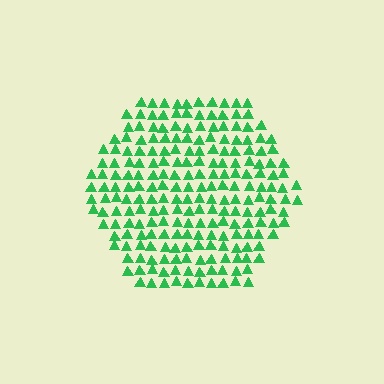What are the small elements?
The small elements are triangles.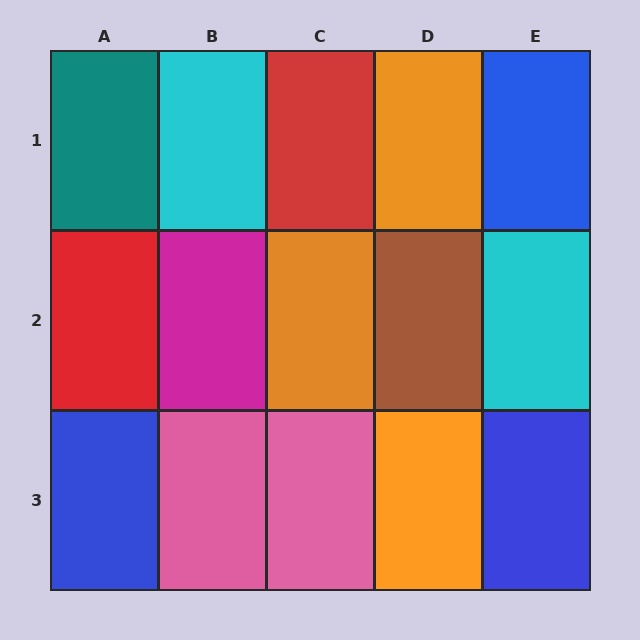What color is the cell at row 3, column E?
Blue.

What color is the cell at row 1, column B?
Cyan.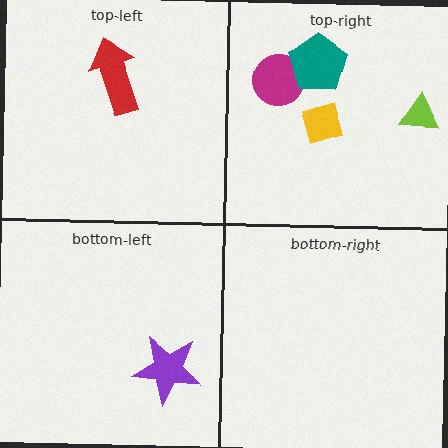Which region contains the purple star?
The bottom-left region.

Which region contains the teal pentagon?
The top-right region.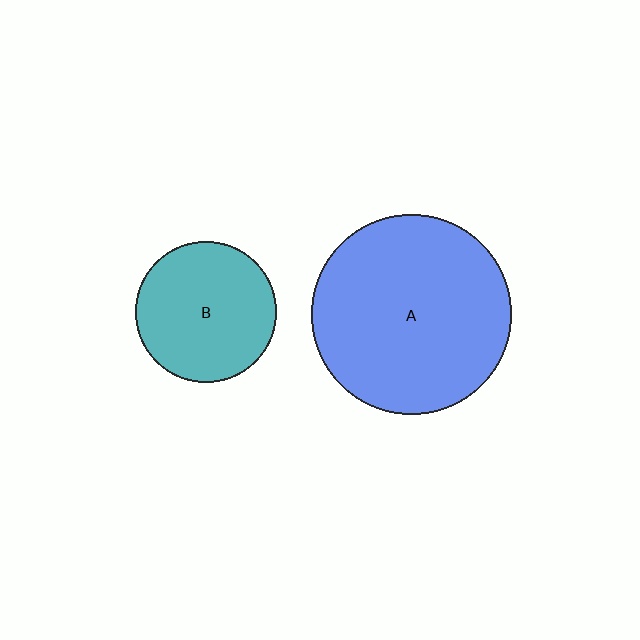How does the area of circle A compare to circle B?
Approximately 2.0 times.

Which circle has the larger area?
Circle A (blue).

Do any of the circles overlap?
No, none of the circles overlap.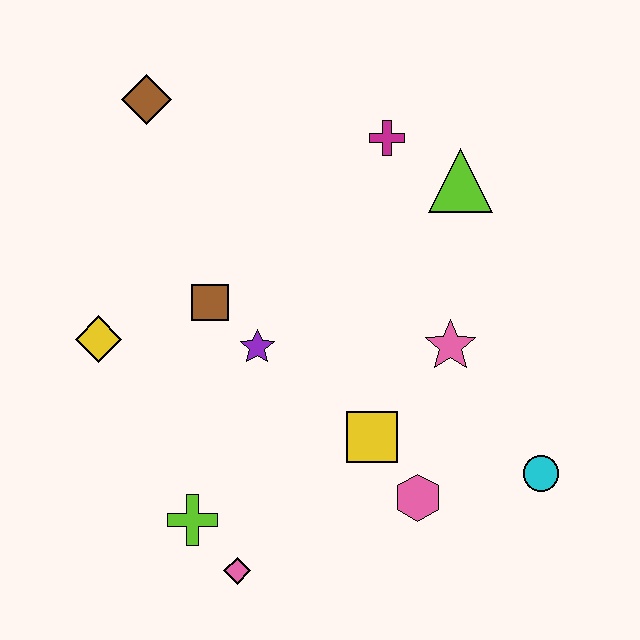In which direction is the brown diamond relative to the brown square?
The brown diamond is above the brown square.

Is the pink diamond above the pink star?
No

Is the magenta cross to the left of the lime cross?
No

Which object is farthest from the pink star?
The brown diamond is farthest from the pink star.